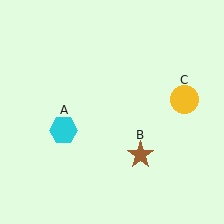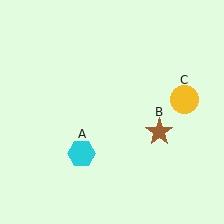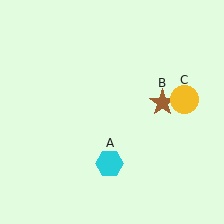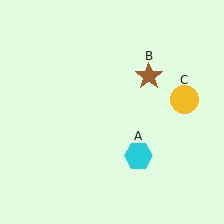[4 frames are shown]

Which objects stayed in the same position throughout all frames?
Yellow circle (object C) remained stationary.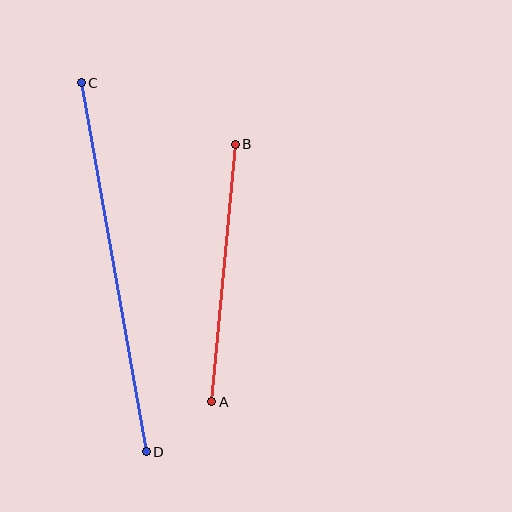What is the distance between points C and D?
The distance is approximately 375 pixels.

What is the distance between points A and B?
The distance is approximately 259 pixels.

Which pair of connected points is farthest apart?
Points C and D are farthest apart.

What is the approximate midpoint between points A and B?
The midpoint is at approximately (223, 273) pixels.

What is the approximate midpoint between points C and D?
The midpoint is at approximately (114, 267) pixels.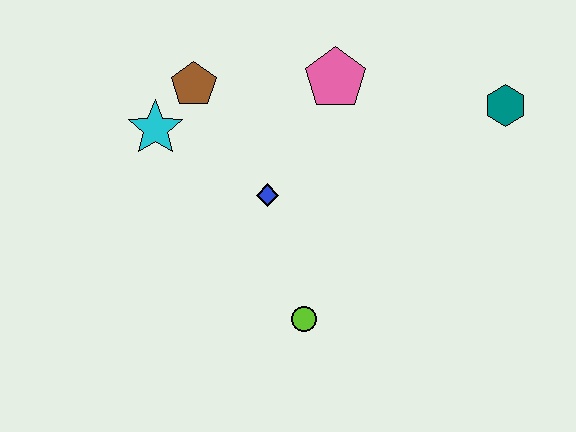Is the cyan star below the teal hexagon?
Yes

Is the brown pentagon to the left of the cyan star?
No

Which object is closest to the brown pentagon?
The cyan star is closest to the brown pentagon.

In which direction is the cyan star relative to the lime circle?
The cyan star is above the lime circle.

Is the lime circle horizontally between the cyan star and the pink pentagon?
Yes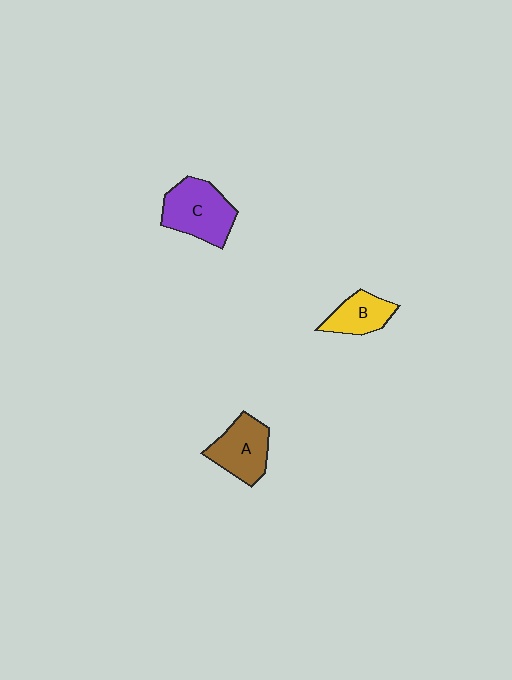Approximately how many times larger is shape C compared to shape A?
Approximately 1.2 times.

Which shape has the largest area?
Shape C (purple).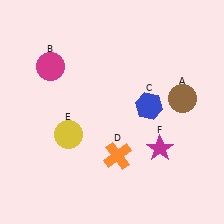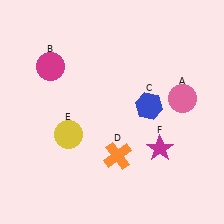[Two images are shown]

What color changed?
The circle (A) changed from brown in Image 1 to pink in Image 2.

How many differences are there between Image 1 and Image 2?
There is 1 difference between the two images.